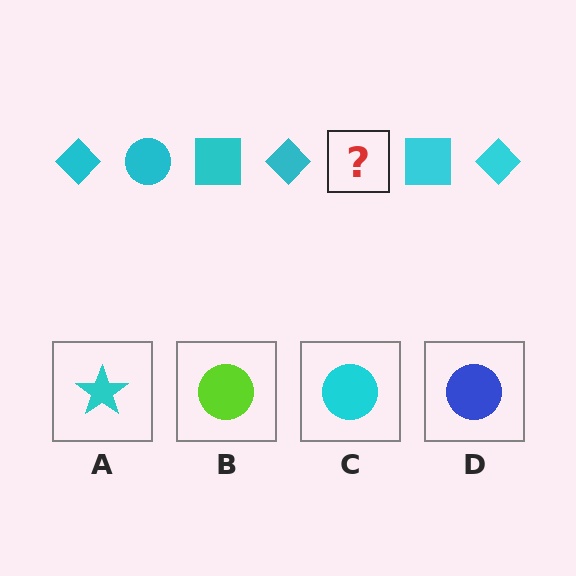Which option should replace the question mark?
Option C.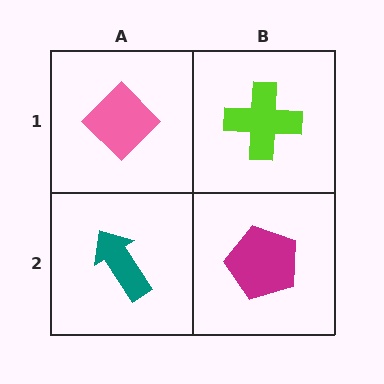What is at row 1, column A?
A pink diamond.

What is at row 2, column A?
A teal arrow.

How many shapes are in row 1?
2 shapes.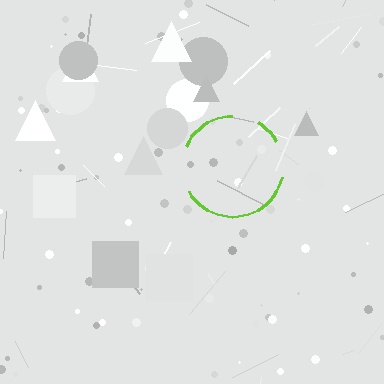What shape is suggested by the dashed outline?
The dashed outline suggests a circle.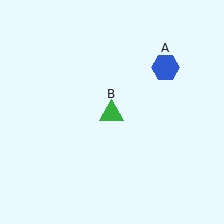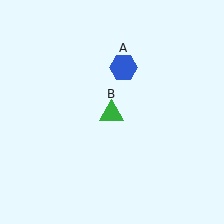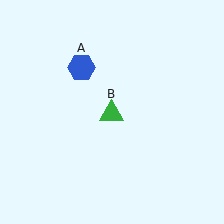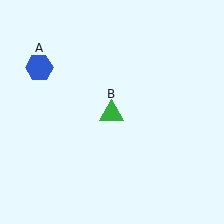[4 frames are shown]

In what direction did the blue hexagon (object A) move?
The blue hexagon (object A) moved left.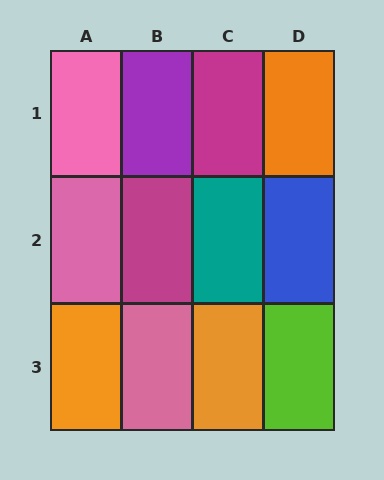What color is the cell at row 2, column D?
Blue.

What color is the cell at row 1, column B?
Purple.